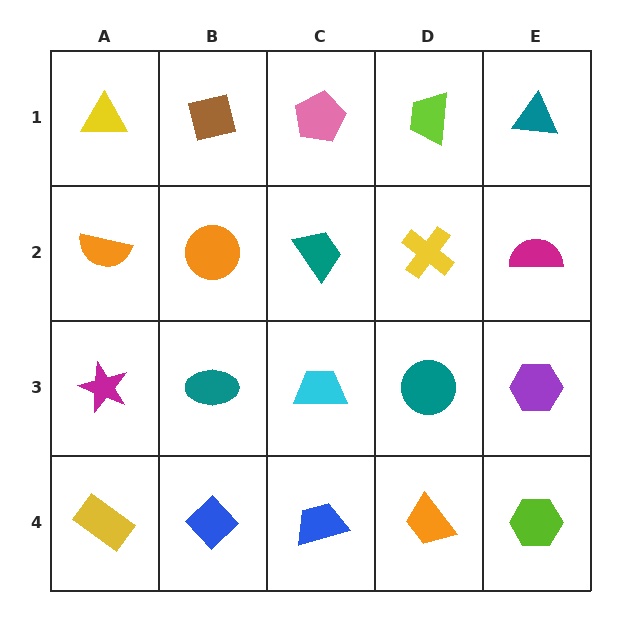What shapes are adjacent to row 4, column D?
A teal circle (row 3, column D), a blue trapezoid (row 4, column C), a lime hexagon (row 4, column E).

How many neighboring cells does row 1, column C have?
3.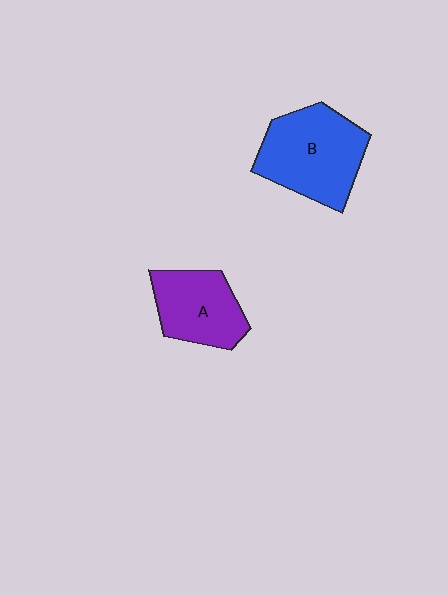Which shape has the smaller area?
Shape A (purple).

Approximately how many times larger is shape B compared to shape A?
Approximately 1.4 times.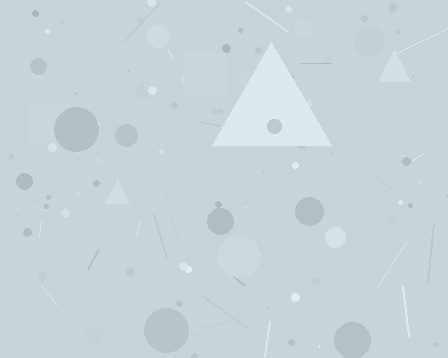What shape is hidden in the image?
A triangle is hidden in the image.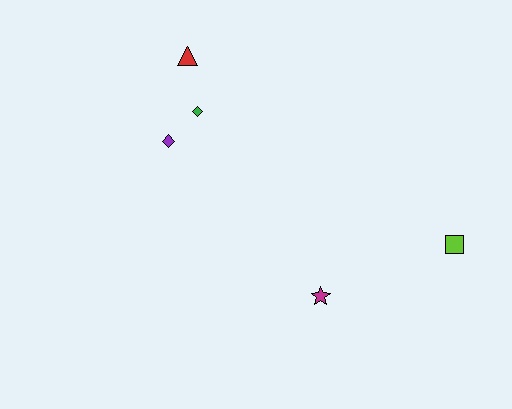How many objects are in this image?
There are 5 objects.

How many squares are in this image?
There is 1 square.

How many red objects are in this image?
There is 1 red object.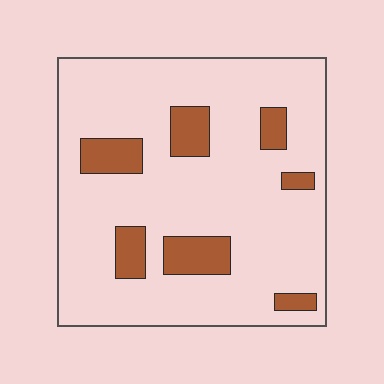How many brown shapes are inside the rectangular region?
7.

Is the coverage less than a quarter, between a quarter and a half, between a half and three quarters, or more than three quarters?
Less than a quarter.